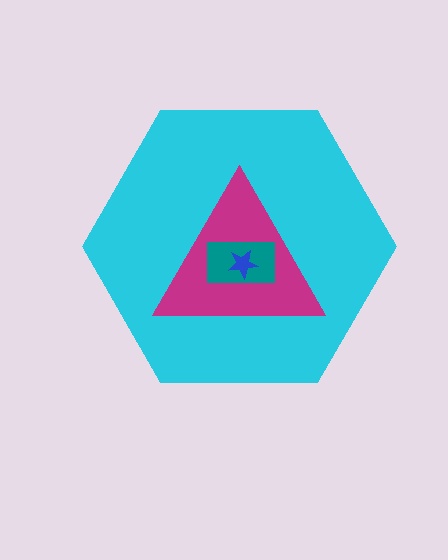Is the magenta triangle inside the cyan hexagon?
Yes.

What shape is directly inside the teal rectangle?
The blue star.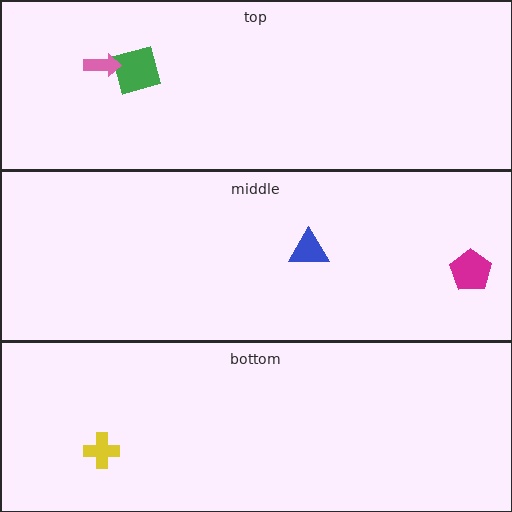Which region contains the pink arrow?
The top region.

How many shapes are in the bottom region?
1.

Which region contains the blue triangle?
The middle region.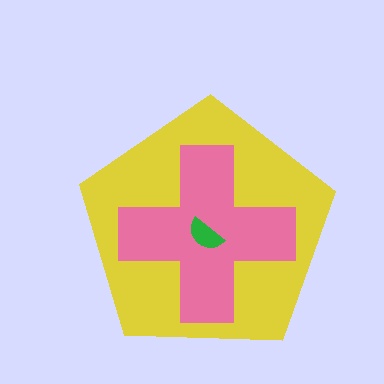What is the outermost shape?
The yellow pentagon.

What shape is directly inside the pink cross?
The green semicircle.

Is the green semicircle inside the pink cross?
Yes.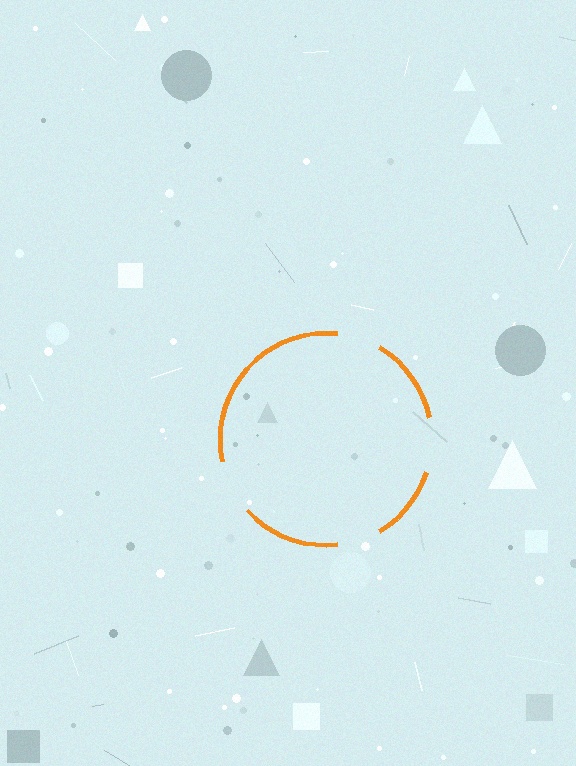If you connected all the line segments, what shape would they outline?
They would outline a circle.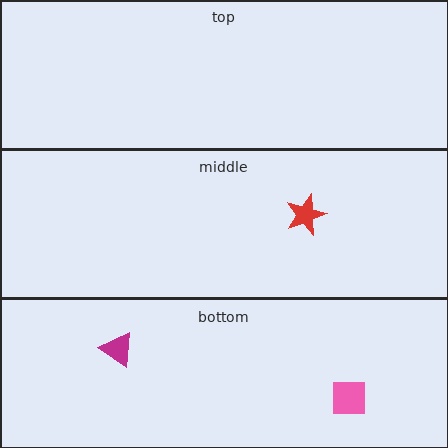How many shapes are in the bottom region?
2.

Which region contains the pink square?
The bottom region.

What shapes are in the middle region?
The red star.